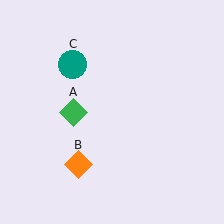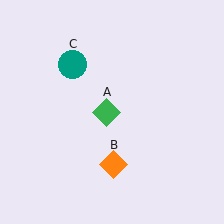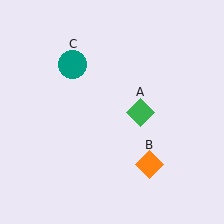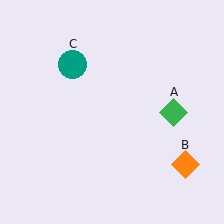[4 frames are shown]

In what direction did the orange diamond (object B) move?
The orange diamond (object B) moved right.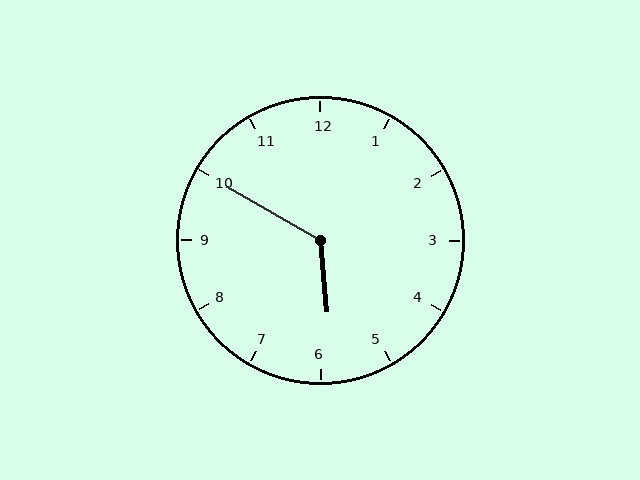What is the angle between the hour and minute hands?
Approximately 125 degrees.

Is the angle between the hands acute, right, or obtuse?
It is obtuse.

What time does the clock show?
5:50.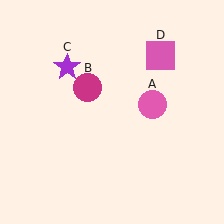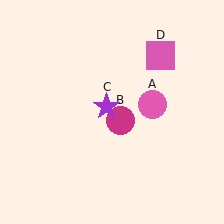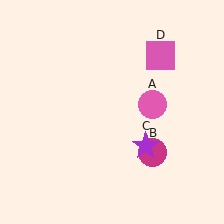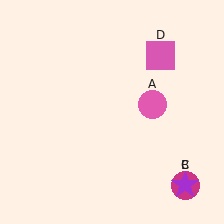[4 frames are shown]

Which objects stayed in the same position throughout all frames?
Pink circle (object A) and pink square (object D) remained stationary.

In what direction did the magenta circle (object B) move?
The magenta circle (object B) moved down and to the right.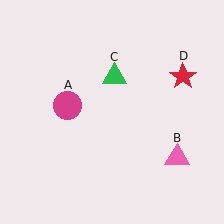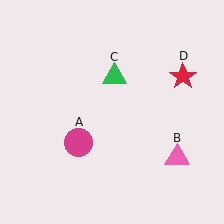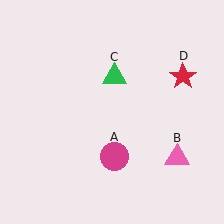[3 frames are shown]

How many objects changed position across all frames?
1 object changed position: magenta circle (object A).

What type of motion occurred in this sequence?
The magenta circle (object A) rotated counterclockwise around the center of the scene.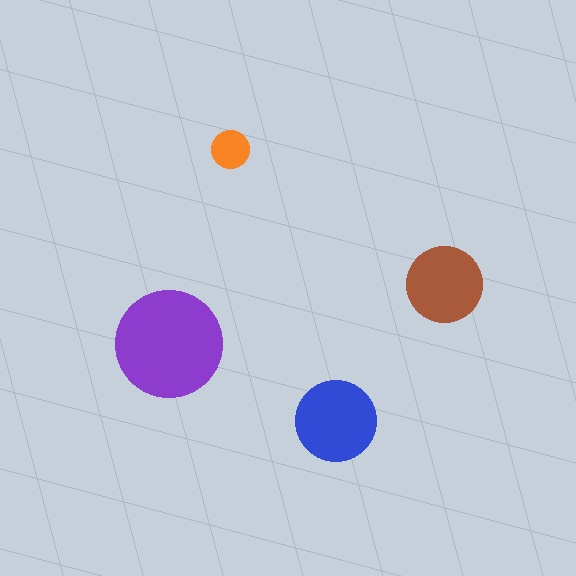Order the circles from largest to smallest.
the purple one, the blue one, the brown one, the orange one.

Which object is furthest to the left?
The purple circle is leftmost.